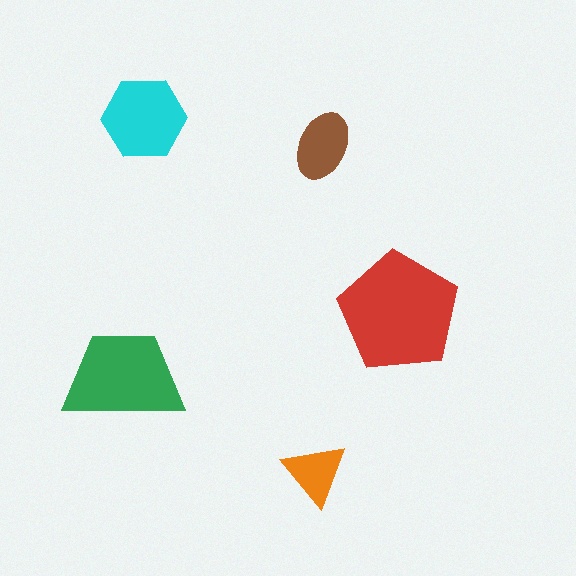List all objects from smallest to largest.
The orange triangle, the brown ellipse, the cyan hexagon, the green trapezoid, the red pentagon.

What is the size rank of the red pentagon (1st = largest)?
1st.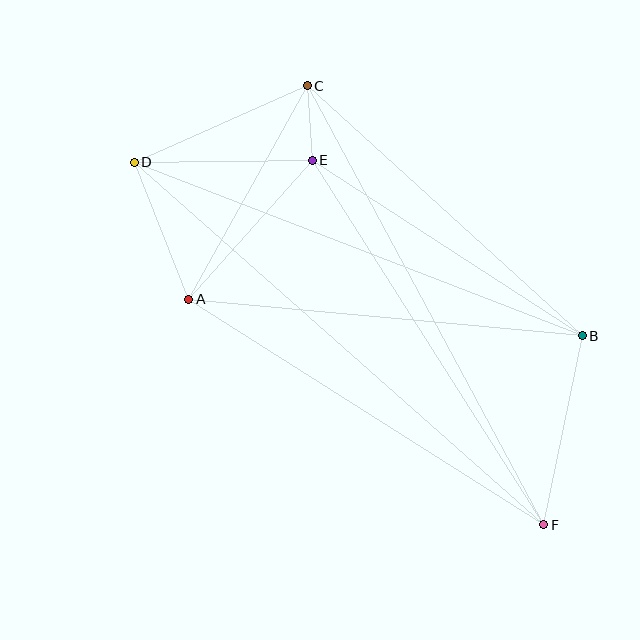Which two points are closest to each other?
Points C and E are closest to each other.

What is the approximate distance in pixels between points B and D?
The distance between B and D is approximately 481 pixels.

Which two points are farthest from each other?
Points D and F are farthest from each other.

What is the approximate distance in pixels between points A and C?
The distance between A and C is approximately 244 pixels.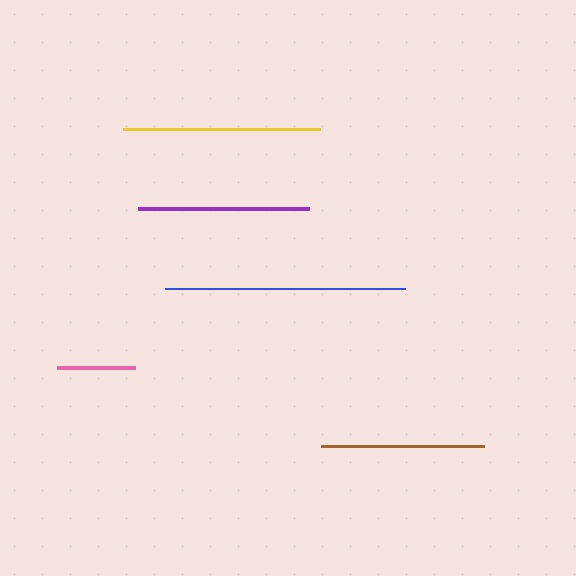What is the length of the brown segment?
The brown segment is approximately 163 pixels long.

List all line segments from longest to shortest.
From longest to shortest: blue, yellow, purple, brown, pink.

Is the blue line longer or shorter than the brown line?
The blue line is longer than the brown line.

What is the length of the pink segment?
The pink segment is approximately 78 pixels long.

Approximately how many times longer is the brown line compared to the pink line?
The brown line is approximately 2.1 times the length of the pink line.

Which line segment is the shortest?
The pink line is the shortest at approximately 78 pixels.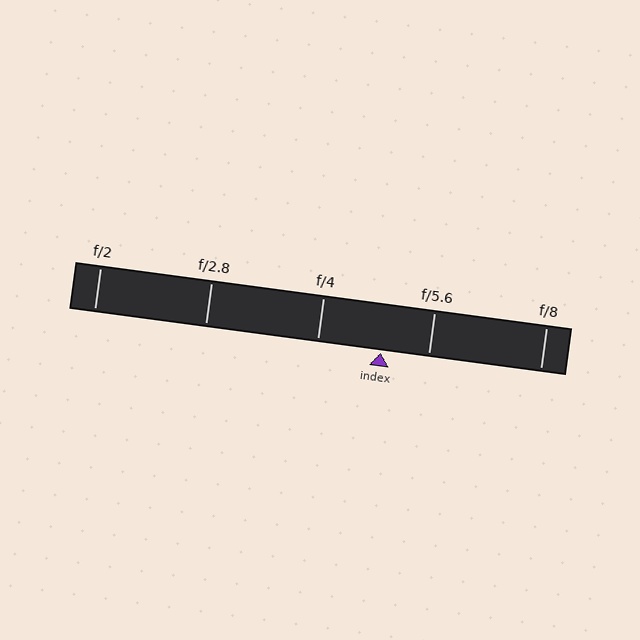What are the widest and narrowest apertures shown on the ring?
The widest aperture shown is f/2 and the narrowest is f/8.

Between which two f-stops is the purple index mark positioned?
The index mark is between f/4 and f/5.6.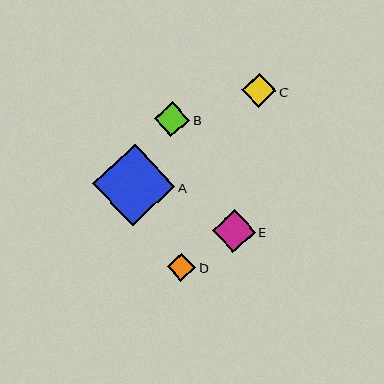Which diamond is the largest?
Diamond A is the largest with a size of approximately 82 pixels.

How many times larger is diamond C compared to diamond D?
Diamond C is approximately 1.2 times the size of diamond D.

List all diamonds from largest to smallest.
From largest to smallest: A, E, B, C, D.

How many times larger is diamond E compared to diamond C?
Diamond E is approximately 1.3 times the size of diamond C.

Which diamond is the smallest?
Diamond D is the smallest with a size of approximately 28 pixels.